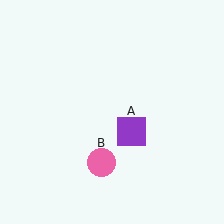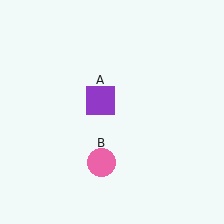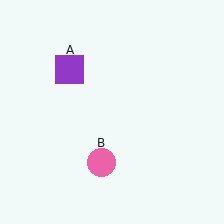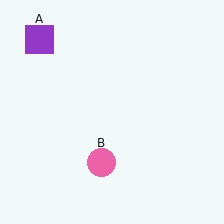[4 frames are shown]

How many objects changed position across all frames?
1 object changed position: purple square (object A).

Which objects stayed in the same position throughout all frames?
Pink circle (object B) remained stationary.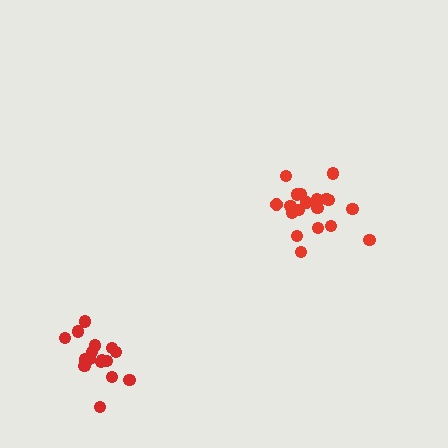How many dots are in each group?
Group 1: 19 dots, Group 2: 16 dots (35 total).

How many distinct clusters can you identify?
There are 2 distinct clusters.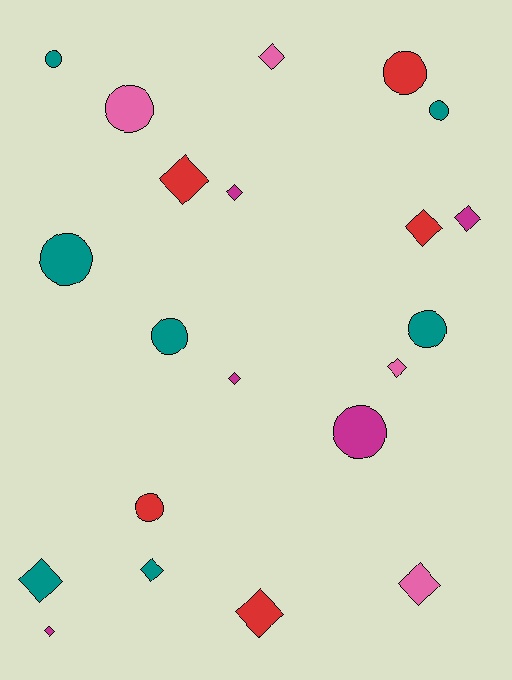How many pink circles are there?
There is 1 pink circle.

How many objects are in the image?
There are 21 objects.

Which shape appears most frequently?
Diamond, with 12 objects.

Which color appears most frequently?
Teal, with 7 objects.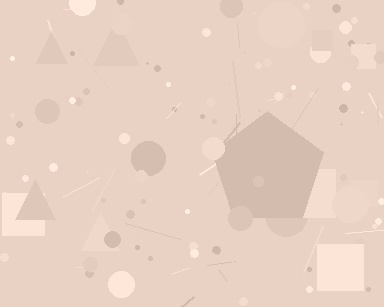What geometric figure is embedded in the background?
A pentagon is embedded in the background.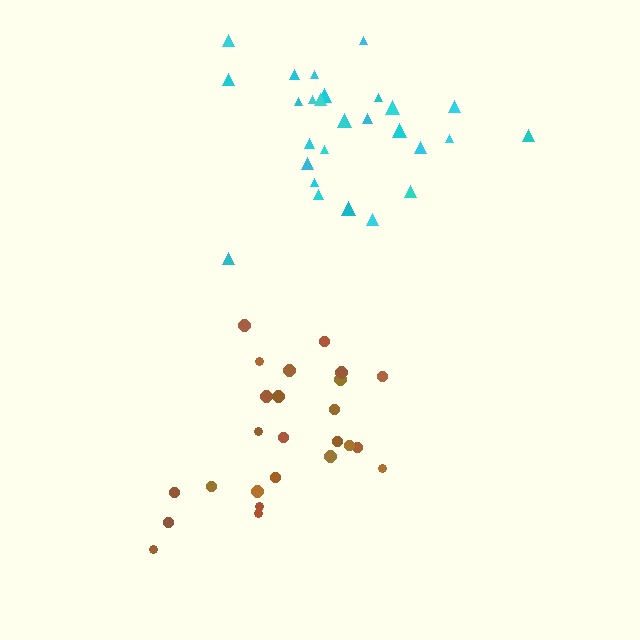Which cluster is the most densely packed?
Cyan.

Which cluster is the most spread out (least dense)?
Brown.